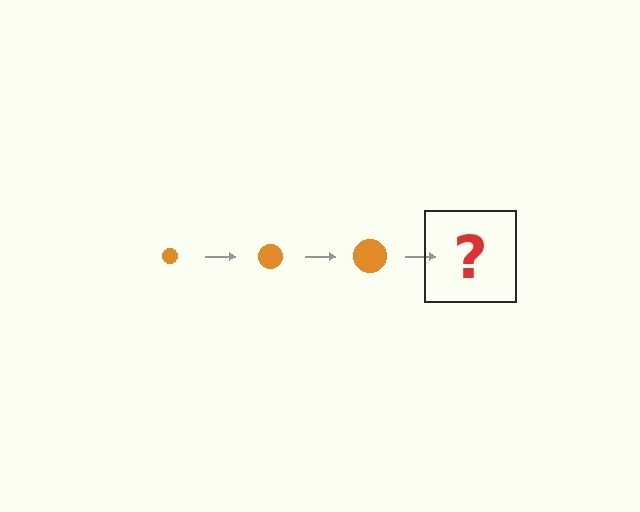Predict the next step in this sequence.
The next step is an orange circle, larger than the previous one.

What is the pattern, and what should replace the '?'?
The pattern is that the circle gets progressively larger each step. The '?' should be an orange circle, larger than the previous one.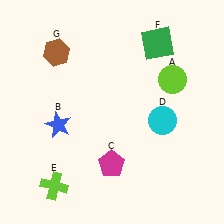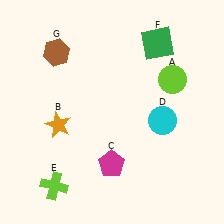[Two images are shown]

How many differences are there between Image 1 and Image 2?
There is 1 difference between the two images.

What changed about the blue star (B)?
In Image 1, B is blue. In Image 2, it changed to orange.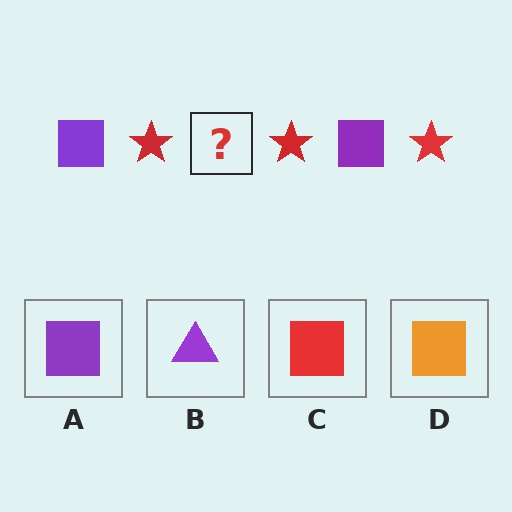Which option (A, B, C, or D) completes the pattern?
A.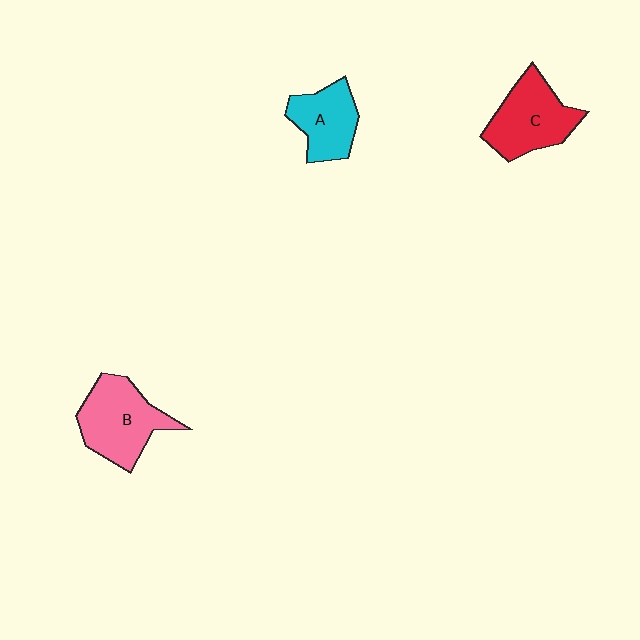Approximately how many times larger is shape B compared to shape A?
Approximately 1.4 times.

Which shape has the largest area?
Shape B (pink).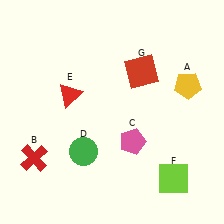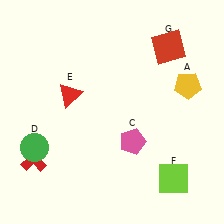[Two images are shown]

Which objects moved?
The objects that moved are: the green circle (D), the red square (G).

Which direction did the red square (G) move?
The red square (G) moved right.